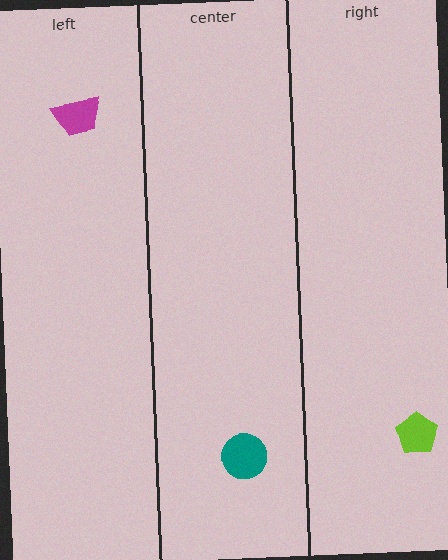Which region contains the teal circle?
The center region.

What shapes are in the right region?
The lime pentagon.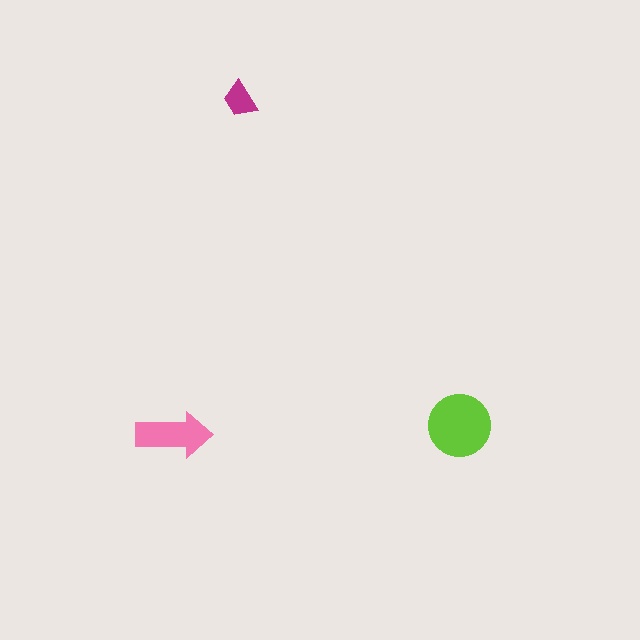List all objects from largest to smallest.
The lime circle, the pink arrow, the magenta trapezoid.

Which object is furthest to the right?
The lime circle is rightmost.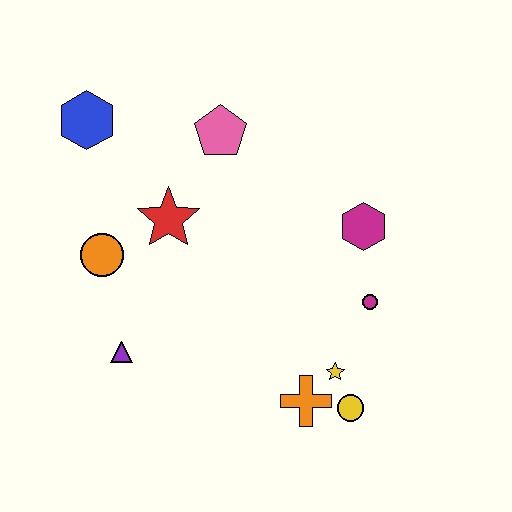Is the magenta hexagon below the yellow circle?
No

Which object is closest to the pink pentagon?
The red star is closest to the pink pentagon.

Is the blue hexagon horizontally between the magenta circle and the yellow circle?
No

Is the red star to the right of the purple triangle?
Yes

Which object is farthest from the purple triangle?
The magenta hexagon is farthest from the purple triangle.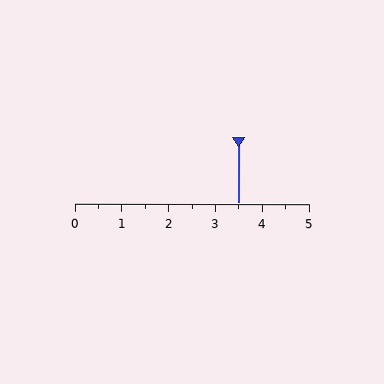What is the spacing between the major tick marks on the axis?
The major ticks are spaced 1 apart.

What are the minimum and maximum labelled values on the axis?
The axis runs from 0 to 5.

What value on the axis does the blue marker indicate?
The marker indicates approximately 3.5.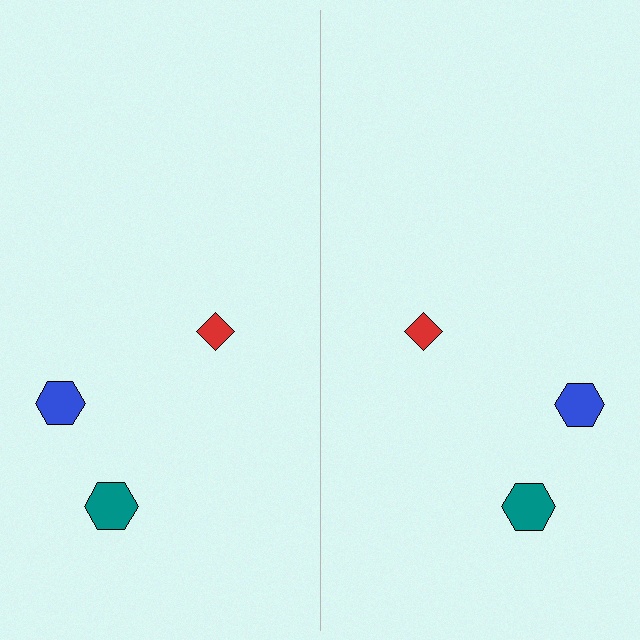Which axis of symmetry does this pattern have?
The pattern has a vertical axis of symmetry running through the center of the image.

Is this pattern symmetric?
Yes, this pattern has bilateral (reflection) symmetry.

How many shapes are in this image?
There are 6 shapes in this image.